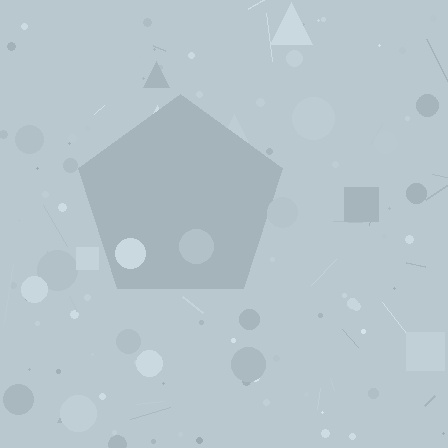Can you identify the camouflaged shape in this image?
The camouflaged shape is a pentagon.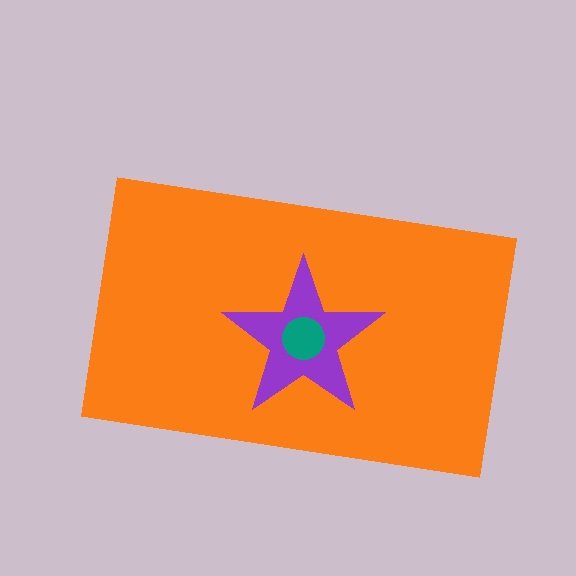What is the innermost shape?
The teal circle.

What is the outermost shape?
The orange rectangle.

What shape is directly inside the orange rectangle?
The purple star.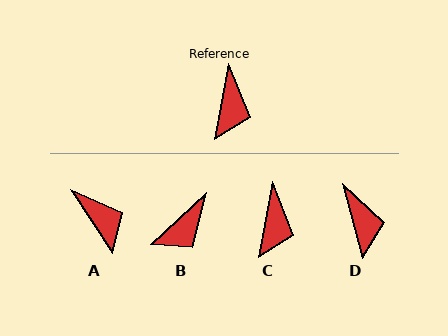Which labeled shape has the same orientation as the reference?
C.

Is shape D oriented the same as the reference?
No, it is off by about 25 degrees.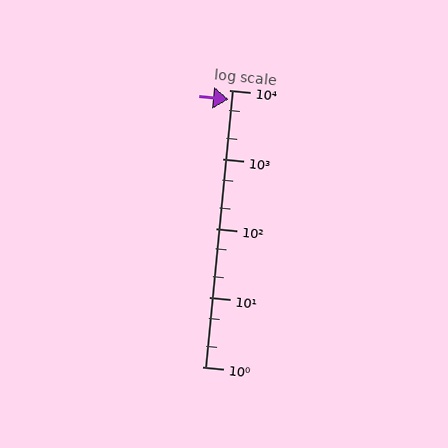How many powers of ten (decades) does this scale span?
The scale spans 4 decades, from 1 to 10000.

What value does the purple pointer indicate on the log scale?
The pointer indicates approximately 7400.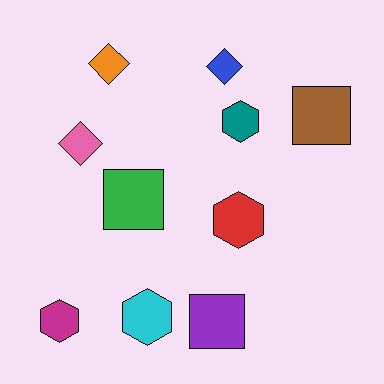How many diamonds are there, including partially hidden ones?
There are 3 diamonds.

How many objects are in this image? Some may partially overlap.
There are 10 objects.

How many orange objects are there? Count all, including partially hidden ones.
There is 1 orange object.